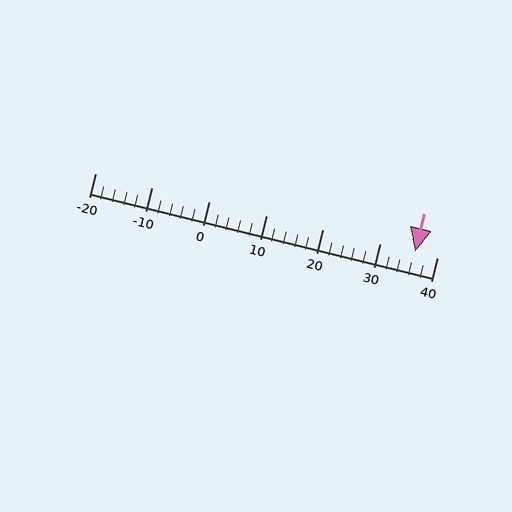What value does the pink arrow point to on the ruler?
The pink arrow points to approximately 36.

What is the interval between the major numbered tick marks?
The major tick marks are spaced 10 units apart.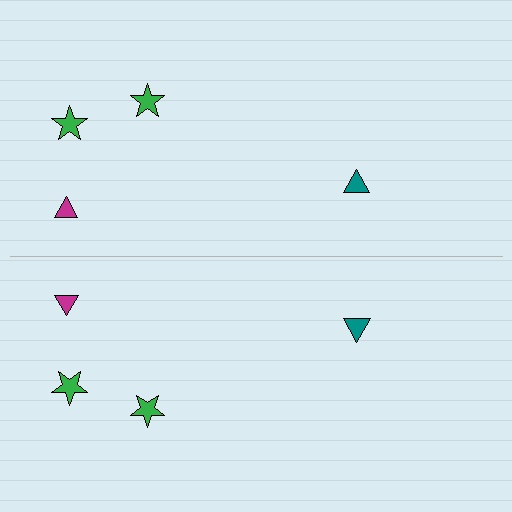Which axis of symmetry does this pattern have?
The pattern has a horizontal axis of symmetry running through the center of the image.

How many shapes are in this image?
There are 8 shapes in this image.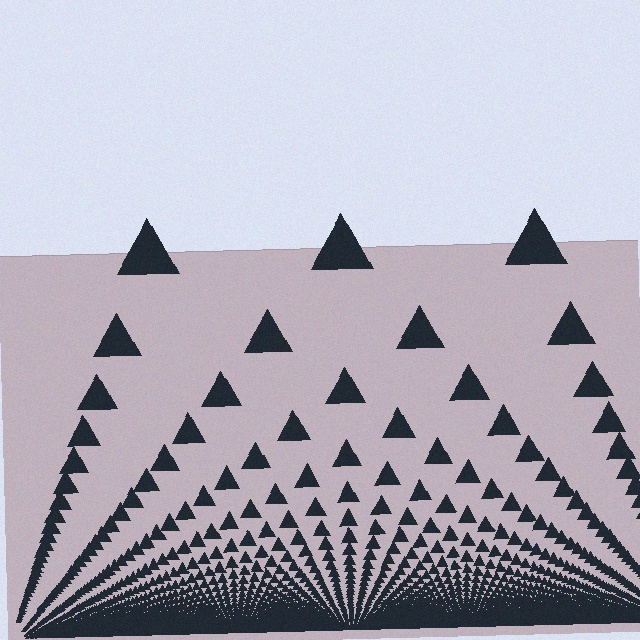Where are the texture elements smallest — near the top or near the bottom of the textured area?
Near the bottom.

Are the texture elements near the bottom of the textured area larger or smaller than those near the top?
Smaller. The gradient is inverted — elements near the bottom are smaller and denser.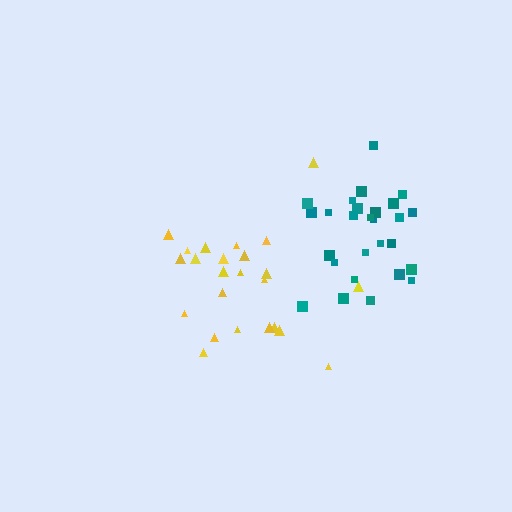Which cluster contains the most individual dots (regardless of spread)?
Teal (28).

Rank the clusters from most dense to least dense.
teal, yellow.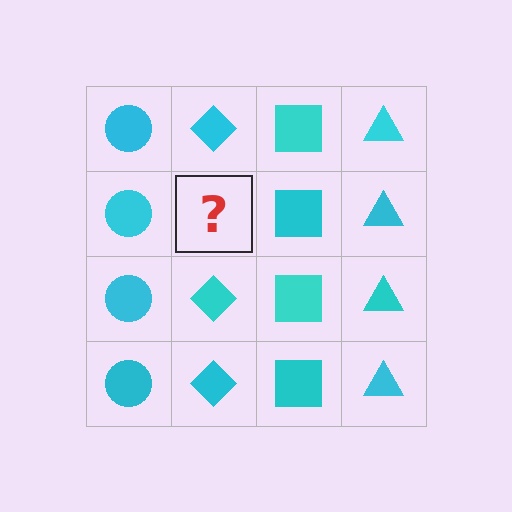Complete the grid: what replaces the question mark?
The question mark should be replaced with a cyan diamond.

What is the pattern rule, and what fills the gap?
The rule is that each column has a consistent shape. The gap should be filled with a cyan diamond.